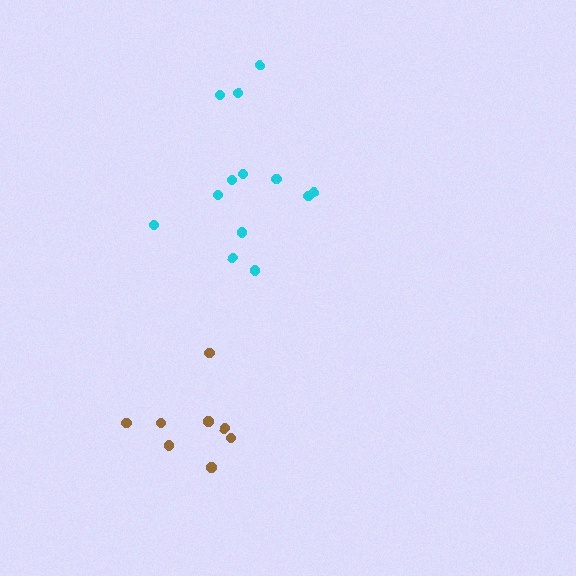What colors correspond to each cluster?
The clusters are colored: brown, cyan.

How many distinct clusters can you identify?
There are 2 distinct clusters.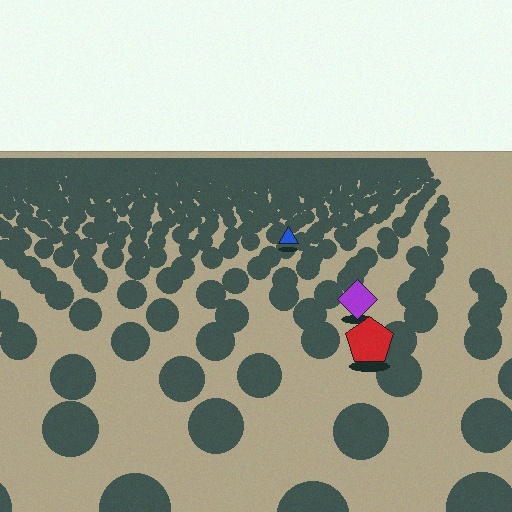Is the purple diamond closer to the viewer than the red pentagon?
No. The red pentagon is closer — you can tell from the texture gradient: the ground texture is coarser near it.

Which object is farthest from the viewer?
The blue triangle is farthest from the viewer. It appears smaller and the ground texture around it is denser.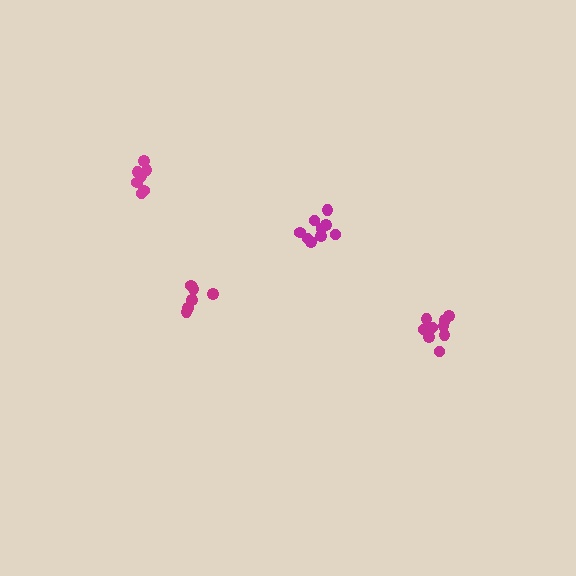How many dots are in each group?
Group 1: 9 dots, Group 2: 9 dots, Group 3: 7 dots, Group 4: 6 dots (31 total).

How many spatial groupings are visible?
There are 4 spatial groupings.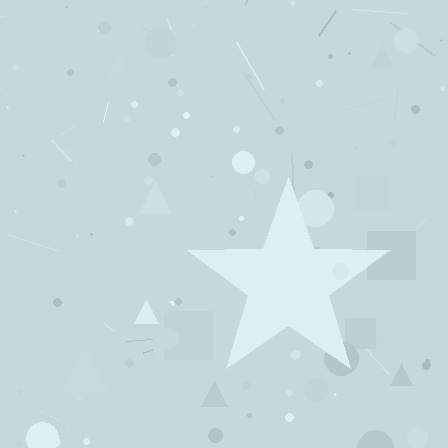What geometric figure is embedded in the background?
A star is embedded in the background.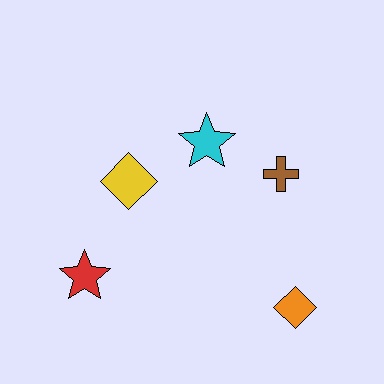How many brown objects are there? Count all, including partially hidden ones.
There is 1 brown object.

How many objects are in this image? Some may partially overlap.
There are 5 objects.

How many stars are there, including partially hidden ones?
There are 2 stars.